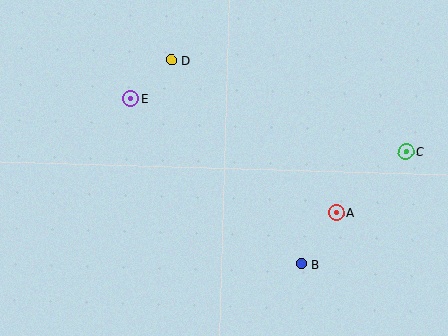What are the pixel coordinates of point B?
Point B is at (302, 264).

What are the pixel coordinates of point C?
Point C is at (406, 152).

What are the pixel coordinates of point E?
Point E is at (131, 99).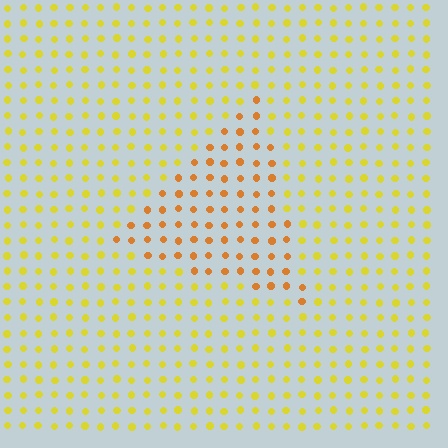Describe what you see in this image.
The image is filled with small yellow elements in a uniform arrangement. A triangle-shaped region is visible where the elements are tinted to a slightly different hue, forming a subtle color boundary.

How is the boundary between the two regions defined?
The boundary is defined purely by a slight shift in hue (about 32 degrees). Spacing, size, and orientation are identical on both sides.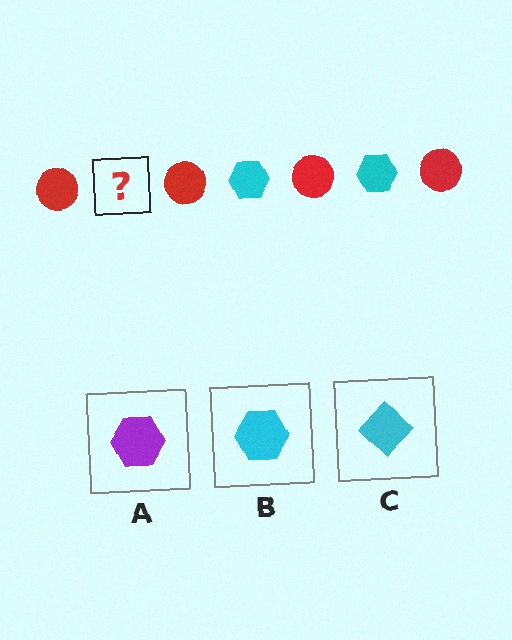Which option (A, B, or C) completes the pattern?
B.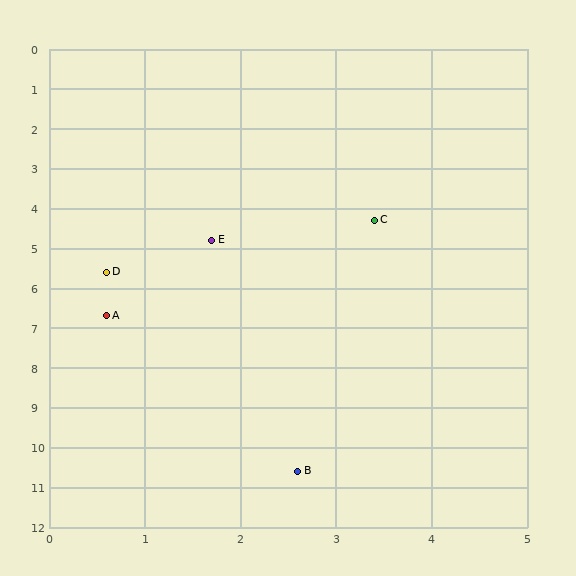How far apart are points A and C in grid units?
Points A and C are about 3.7 grid units apart.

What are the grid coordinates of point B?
Point B is at approximately (2.6, 10.6).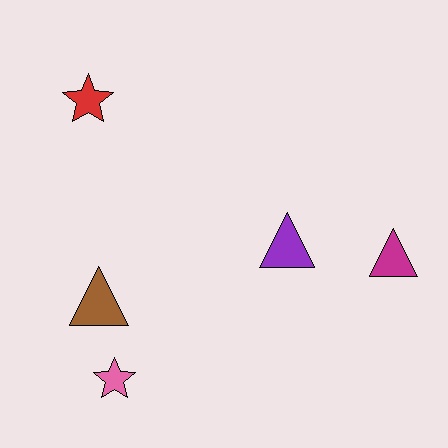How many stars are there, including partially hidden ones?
There are 2 stars.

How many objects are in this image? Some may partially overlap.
There are 5 objects.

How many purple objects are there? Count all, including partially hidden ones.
There is 1 purple object.